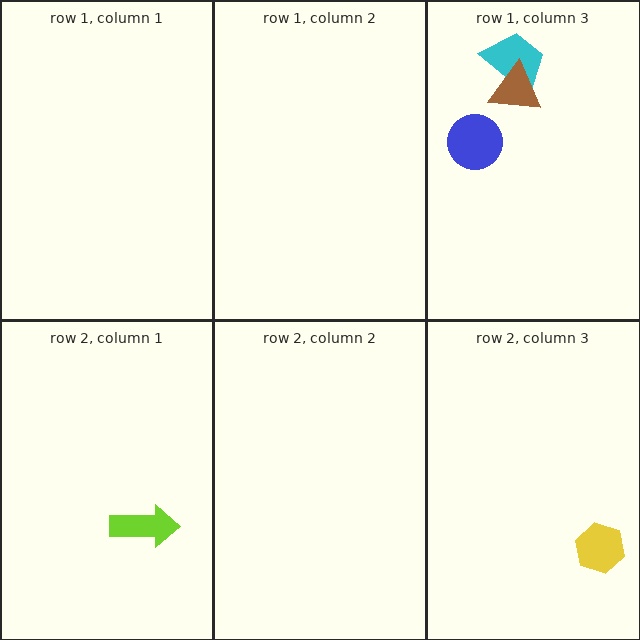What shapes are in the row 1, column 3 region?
The cyan trapezoid, the brown triangle, the blue circle.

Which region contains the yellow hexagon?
The row 2, column 3 region.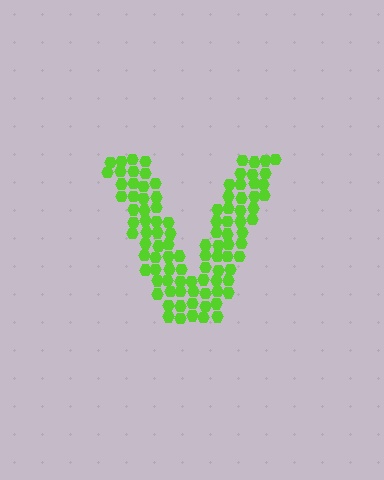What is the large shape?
The large shape is the letter V.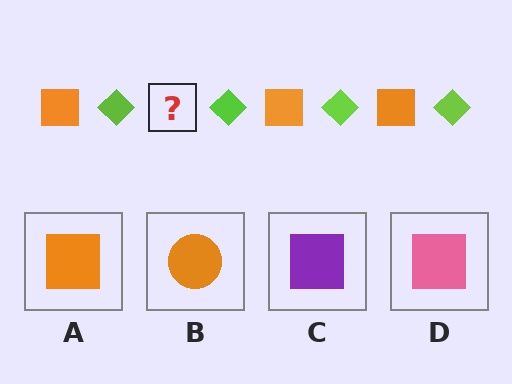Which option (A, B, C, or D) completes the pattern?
A.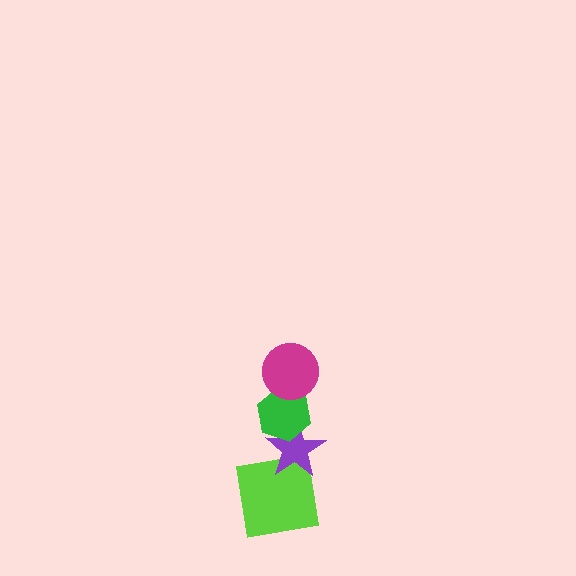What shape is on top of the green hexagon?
The magenta circle is on top of the green hexagon.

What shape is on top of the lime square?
The purple star is on top of the lime square.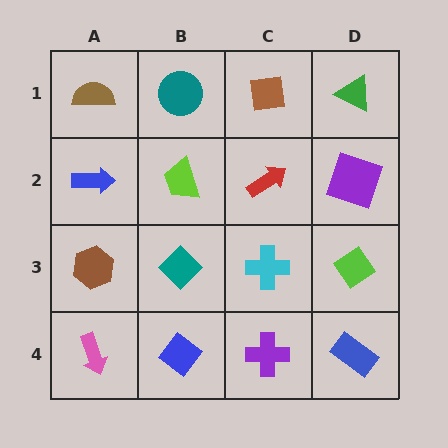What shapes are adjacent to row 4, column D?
A lime diamond (row 3, column D), a purple cross (row 4, column C).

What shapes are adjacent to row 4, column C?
A cyan cross (row 3, column C), a blue diamond (row 4, column B), a blue rectangle (row 4, column D).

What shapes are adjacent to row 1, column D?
A purple square (row 2, column D), a brown square (row 1, column C).